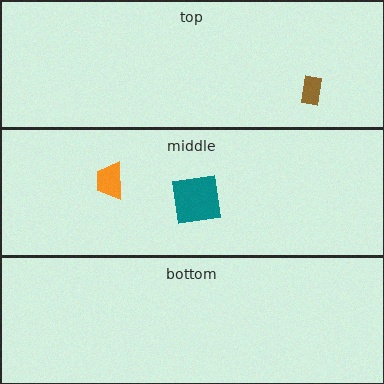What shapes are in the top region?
The brown rectangle.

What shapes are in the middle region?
The orange trapezoid, the teal square.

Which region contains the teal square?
The middle region.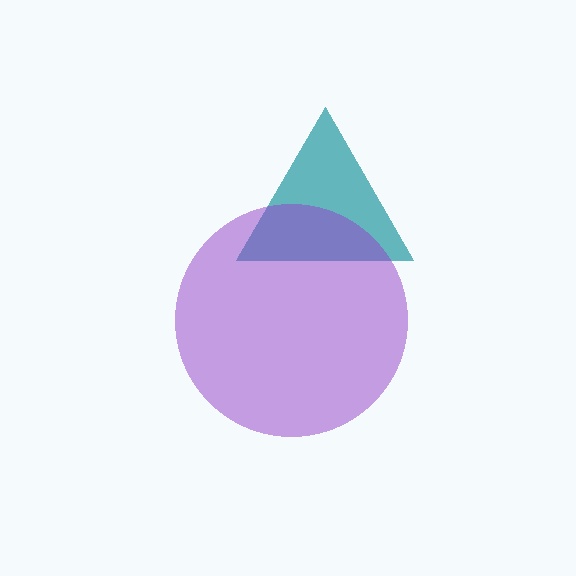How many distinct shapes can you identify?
There are 2 distinct shapes: a teal triangle, a purple circle.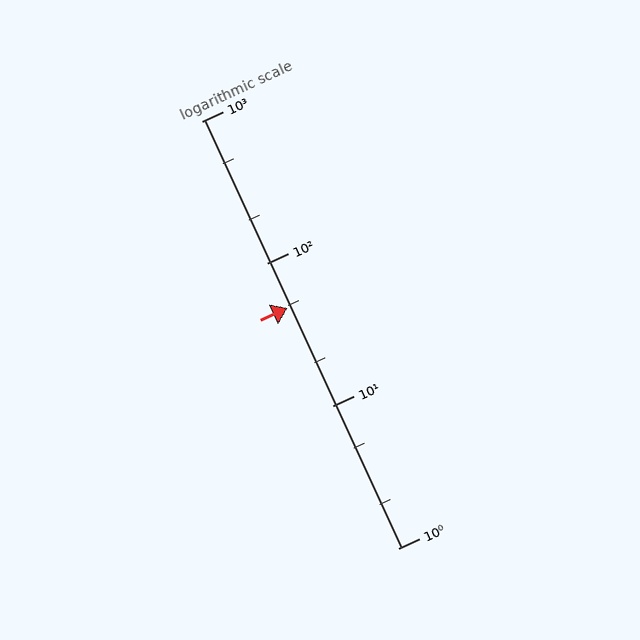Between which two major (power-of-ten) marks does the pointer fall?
The pointer is between 10 and 100.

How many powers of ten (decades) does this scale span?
The scale spans 3 decades, from 1 to 1000.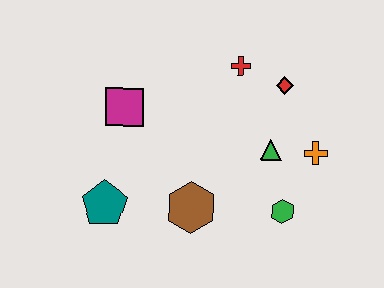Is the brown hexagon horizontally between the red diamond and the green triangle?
No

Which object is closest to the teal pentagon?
The brown hexagon is closest to the teal pentagon.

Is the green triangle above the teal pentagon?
Yes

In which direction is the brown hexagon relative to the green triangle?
The brown hexagon is to the left of the green triangle.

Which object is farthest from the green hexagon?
The magenta square is farthest from the green hexagon.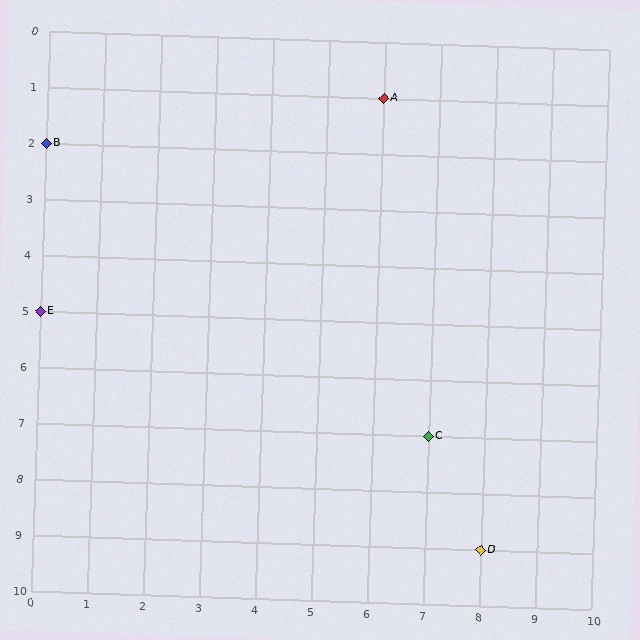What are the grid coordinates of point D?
Point D is at grid coordinates (8, 9).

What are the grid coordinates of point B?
Point B is at grid coordinates (0, 2).